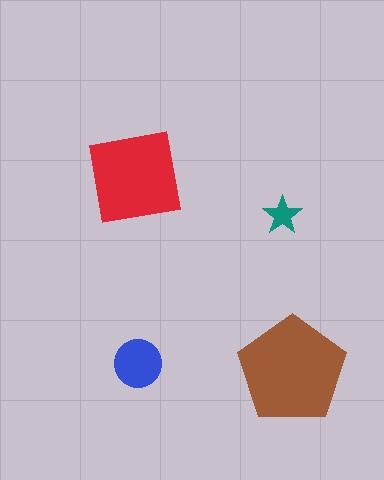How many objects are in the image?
There are 4 objects in the image.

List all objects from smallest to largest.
The teal star, the blue circle, the red square, the brown pentagon.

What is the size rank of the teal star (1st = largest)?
4th.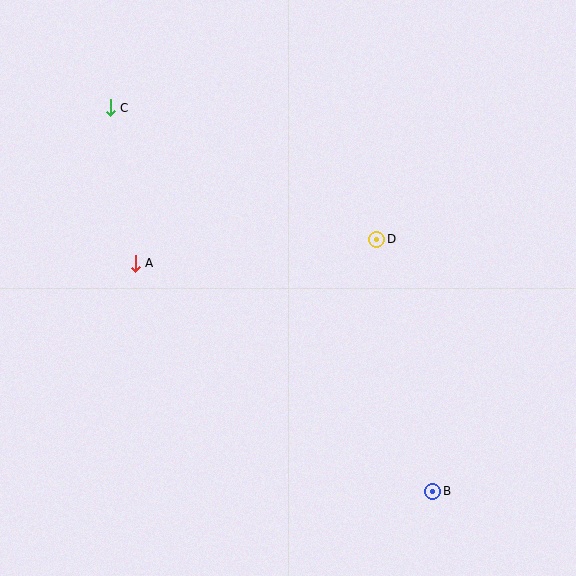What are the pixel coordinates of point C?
Point C is at (110, 108).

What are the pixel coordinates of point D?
Point D is at (377, 239).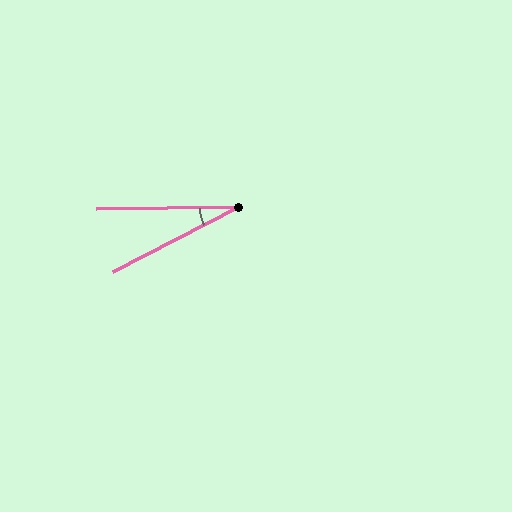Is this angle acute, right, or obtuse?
It is acute.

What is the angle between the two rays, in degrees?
Approximately 27 degrees.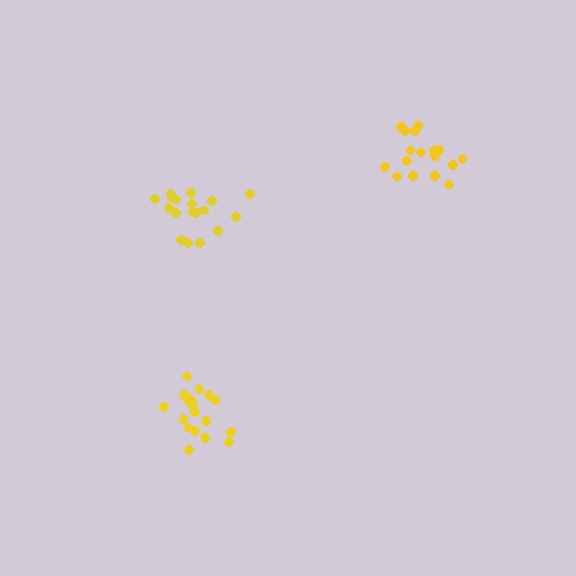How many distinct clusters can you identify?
There are 3 distinct clusters.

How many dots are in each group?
Group 1: 19 dots, Group 2: 17 dots, Group 3: 18 dots (54 total).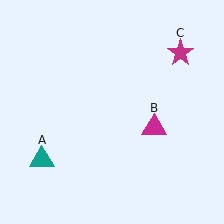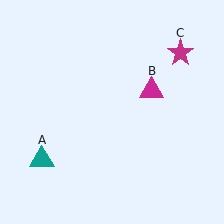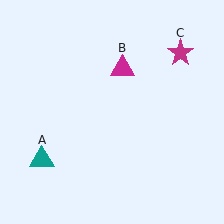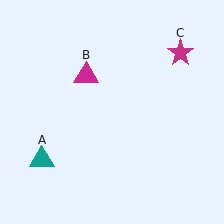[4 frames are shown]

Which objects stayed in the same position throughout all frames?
Teal triangle (object A) and magenta star (object C) remained stationary.